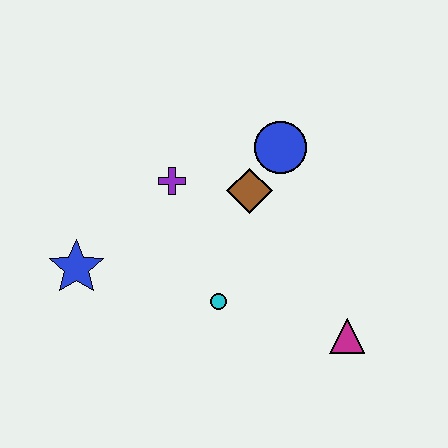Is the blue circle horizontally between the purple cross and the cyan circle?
No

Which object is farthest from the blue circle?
The blue star is farthest from the blue circle.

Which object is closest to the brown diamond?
The blue circle is closest to the brown diamond.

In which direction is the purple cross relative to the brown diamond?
The purple cross is to the left of the brown diamond.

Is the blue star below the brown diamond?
Yes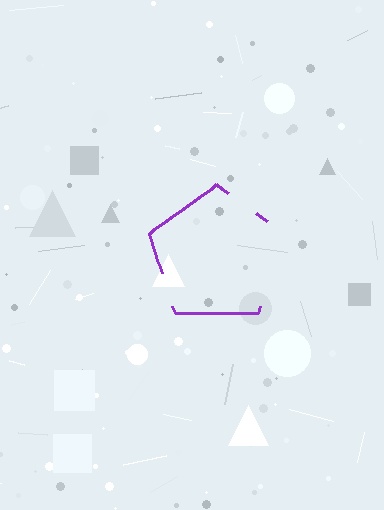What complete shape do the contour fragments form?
The contour fragments form a pentagon.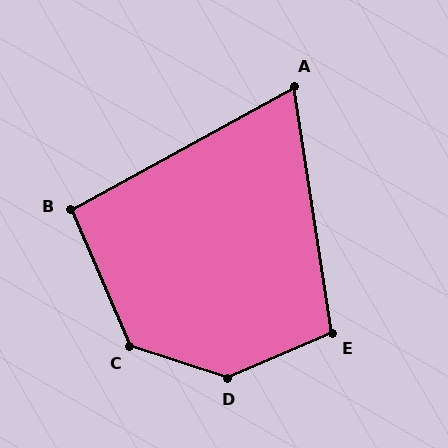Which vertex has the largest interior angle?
D, at approximately 139 degrees.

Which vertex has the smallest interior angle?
A, at approximately 70 degrees.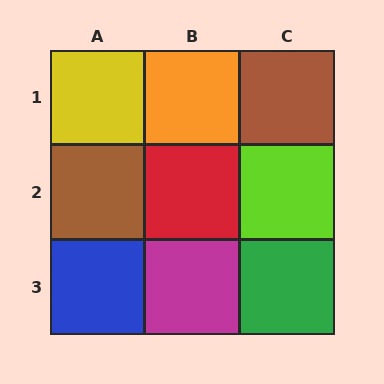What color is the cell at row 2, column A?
Brown.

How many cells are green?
1 cell is green.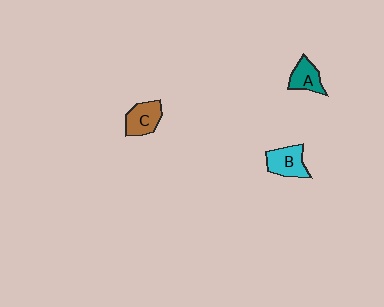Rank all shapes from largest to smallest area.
From largest to smallest: B (cyan), C (brown), A (teal).